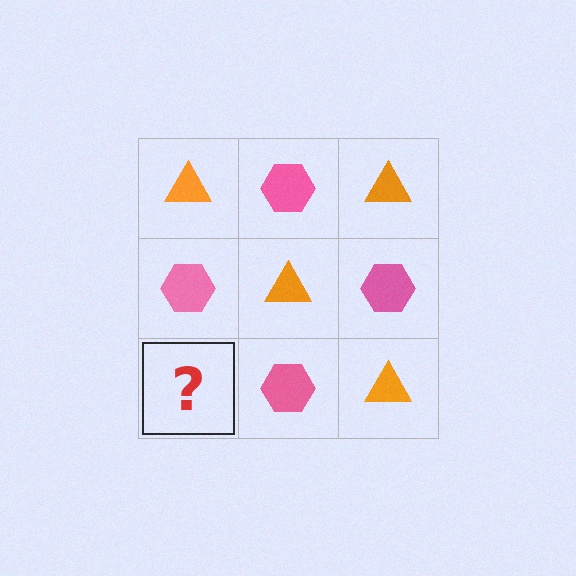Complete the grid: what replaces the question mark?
The question mark should be replaced with an orange triangle.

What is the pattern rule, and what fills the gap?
The rule is that it alternates orange triangle and pink hexagon in a checkerboard pattern. The gap should be filled with an orange triangle.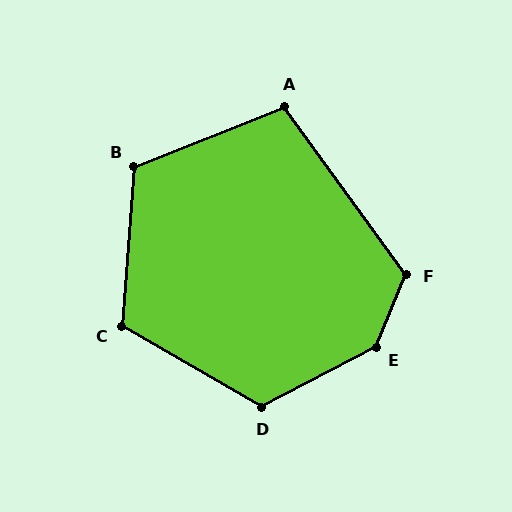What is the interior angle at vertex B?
Approximately 116 degrees (obtuse).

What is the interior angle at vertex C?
Approximately 116 degrees (obtuse).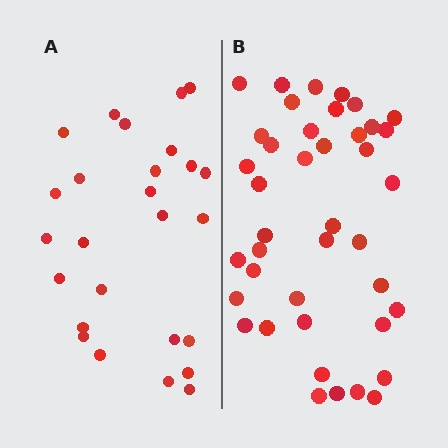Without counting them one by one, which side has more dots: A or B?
Region B (the right region) has more dots.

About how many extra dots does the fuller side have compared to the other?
Region B has approximately 15 more dots than region A.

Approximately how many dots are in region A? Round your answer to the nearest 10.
About 30 dots. (The exact count is 26, which rounds to 30.)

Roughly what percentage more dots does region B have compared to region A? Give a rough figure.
About 60% more.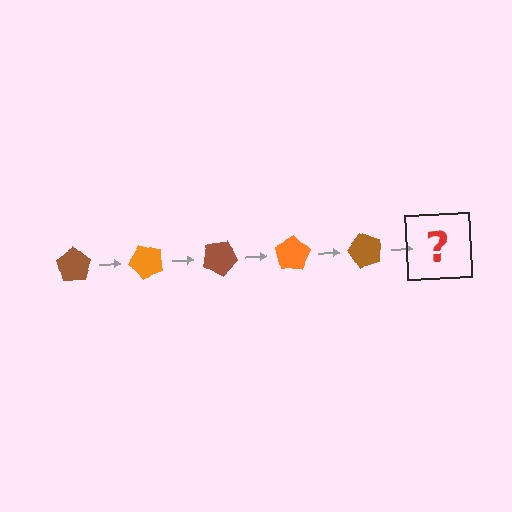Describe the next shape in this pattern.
It should be an orange pentagon, rotated 250 degrees from the start.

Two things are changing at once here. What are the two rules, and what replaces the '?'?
The two rules are that it rotates 50 degrees each step and the color cycles through brown and orange. The '?' should be an orange pentagon, rotated 250 degrees from the start.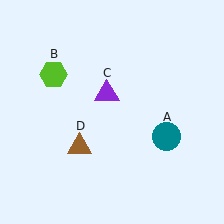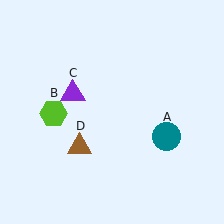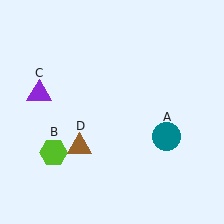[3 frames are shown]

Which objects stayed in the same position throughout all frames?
Teal circle (object A) and brown triangle (object D) remained stationary.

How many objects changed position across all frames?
2 objects changed position: lime hexagon (object B), purple triangle (object C).